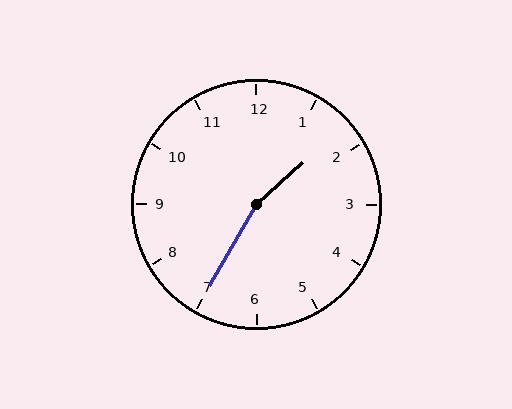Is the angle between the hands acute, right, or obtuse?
It is obtuse.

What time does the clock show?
1:35.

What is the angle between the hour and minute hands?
Approximately 162 degrees.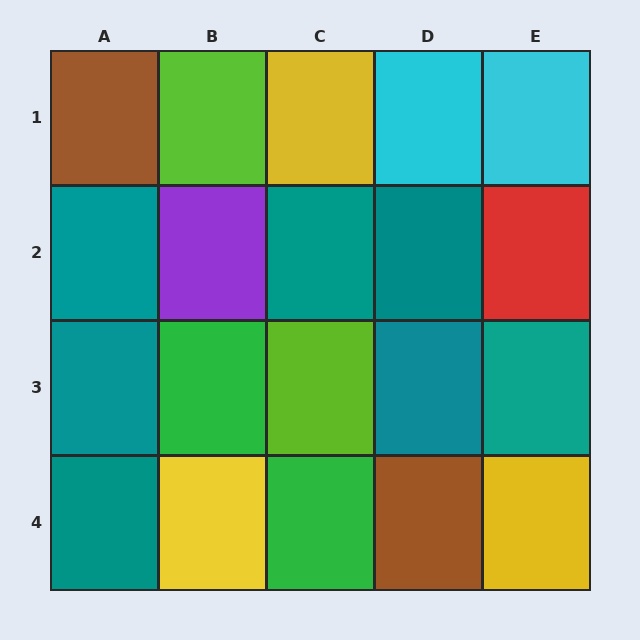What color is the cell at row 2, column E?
Red.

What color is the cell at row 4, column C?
Green.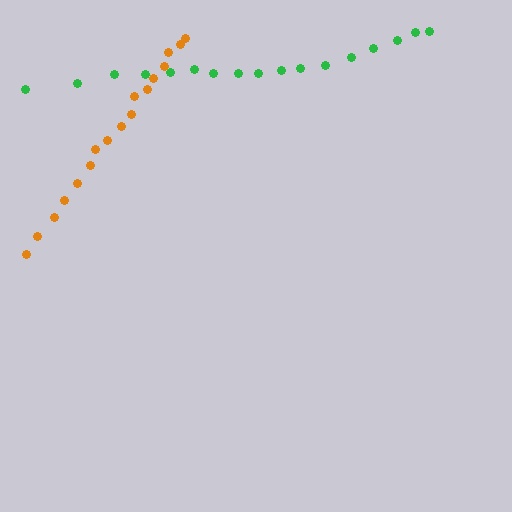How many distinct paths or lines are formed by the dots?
There are 2 distinct paths.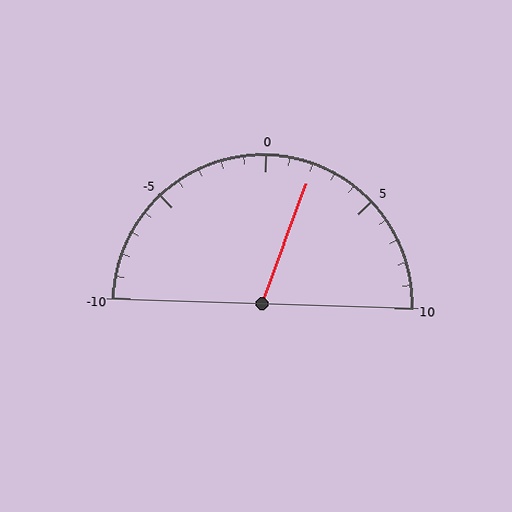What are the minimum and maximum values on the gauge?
The gauge ranges from -10 to 10.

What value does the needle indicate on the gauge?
The needle indicates approximately 2.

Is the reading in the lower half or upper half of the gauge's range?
The reading is in the upper half of the range (-10 to 10).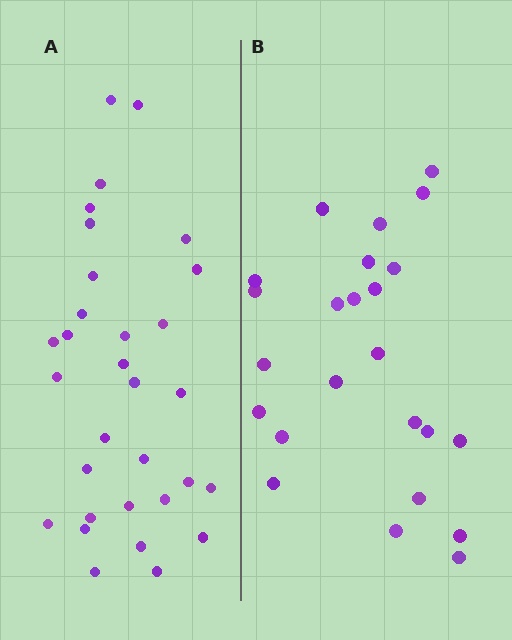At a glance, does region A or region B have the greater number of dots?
Region A (the left region) has more dots.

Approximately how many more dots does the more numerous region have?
Region A has roughly 8 or so more dots than region B.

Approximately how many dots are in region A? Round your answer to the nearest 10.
About 30 dots. (The exact count is 31, which rounds to 30.)